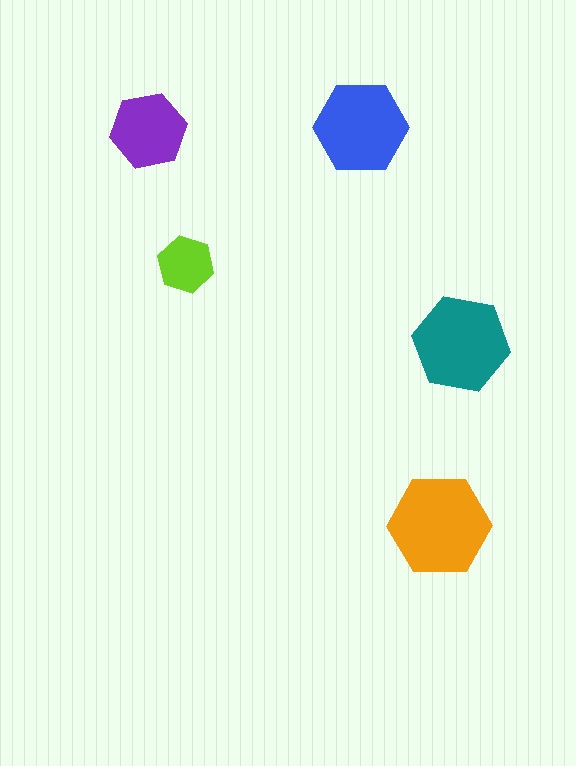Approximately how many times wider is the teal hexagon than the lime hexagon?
About 1.5 times wider.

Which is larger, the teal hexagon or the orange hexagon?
The orange one.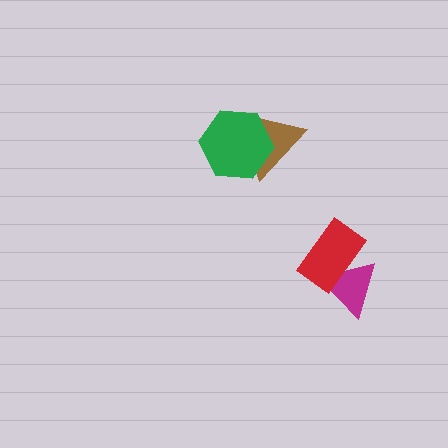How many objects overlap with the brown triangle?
1 object overlaps with the brown triangle.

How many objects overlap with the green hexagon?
1 object overlaps with the green hexagon.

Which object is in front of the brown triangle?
The green hexagon is in front of the brown triangle.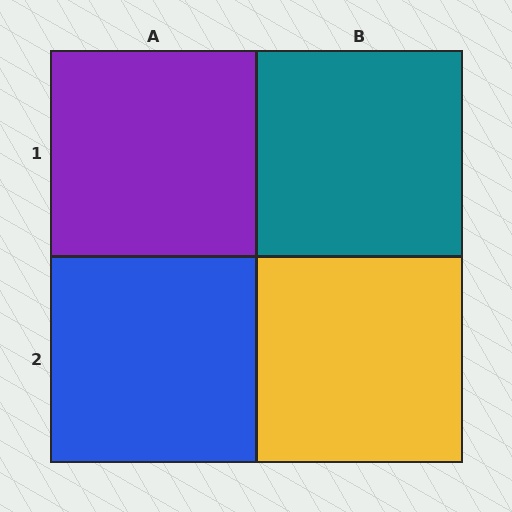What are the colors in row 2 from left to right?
Blue, yellow.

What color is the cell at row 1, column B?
Teal.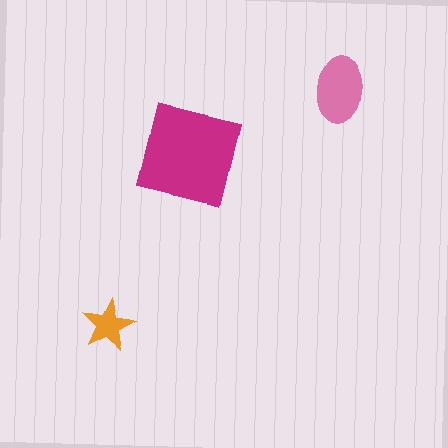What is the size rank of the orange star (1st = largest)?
3rd.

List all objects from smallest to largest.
The orange star, the pink ellipse, the magenta square.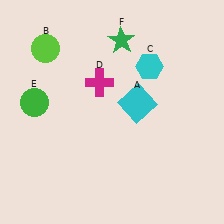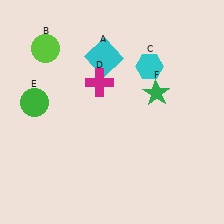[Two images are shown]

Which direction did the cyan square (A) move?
The cyan square (A) moved up.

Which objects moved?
The objects that moved are: the cyan square (A), the green star (F).